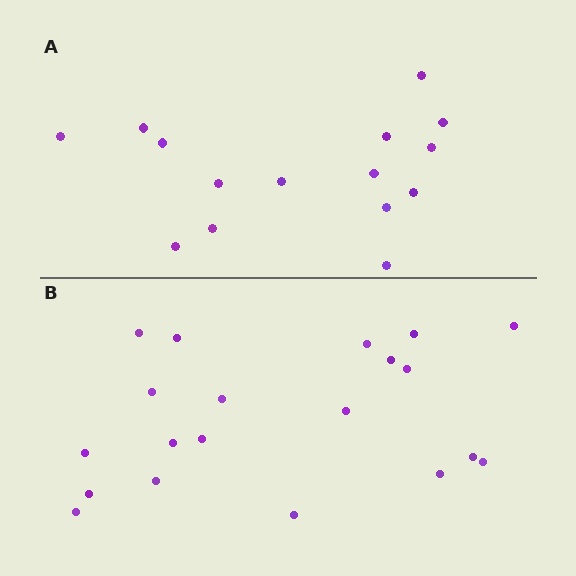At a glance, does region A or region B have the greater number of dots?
Region B (the bottom region) has more dots.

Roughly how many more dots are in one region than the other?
Region B has about 5 more dots than region A.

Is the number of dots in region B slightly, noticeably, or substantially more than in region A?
Region B has noticeably more, but not dramatically so. The ratio is roughly 1.3 to 1.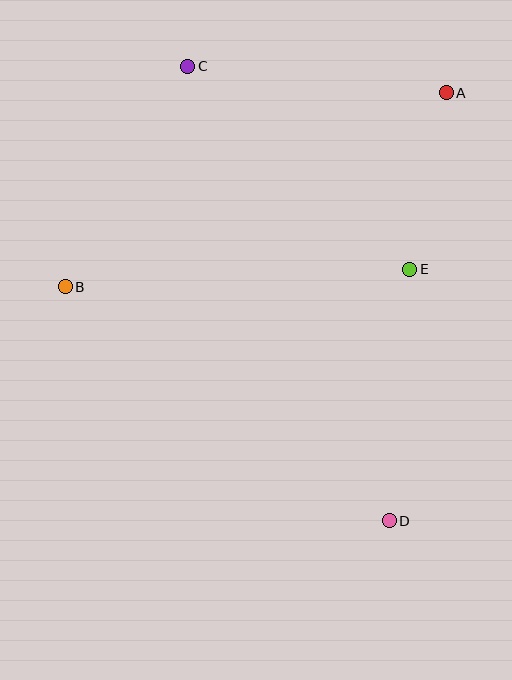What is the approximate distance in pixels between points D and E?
The distance between D and E is approximately 252 pixels.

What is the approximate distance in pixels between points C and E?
The distance between C and E is approximately 301 pixels.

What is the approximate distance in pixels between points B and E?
The distance between B and E is approximately 345 pixels.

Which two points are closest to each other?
Points A and E are closest to each other.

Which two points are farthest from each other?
Points C and D are farthest from each other.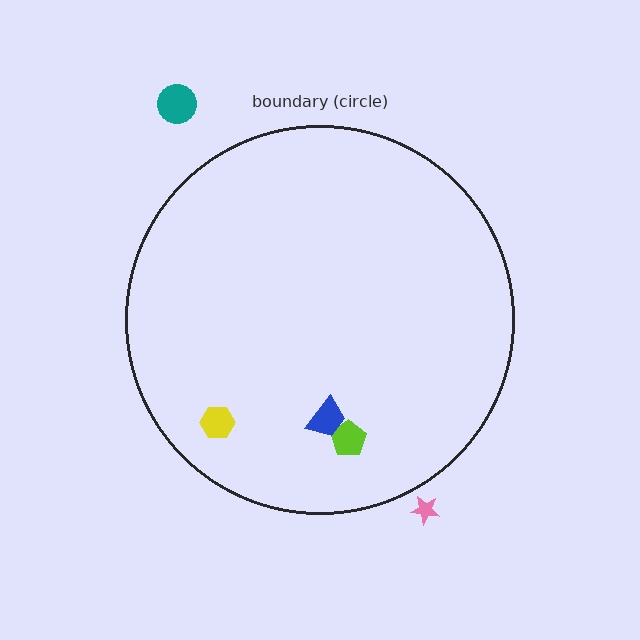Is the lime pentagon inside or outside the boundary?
Inside.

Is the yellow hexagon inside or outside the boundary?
Inside.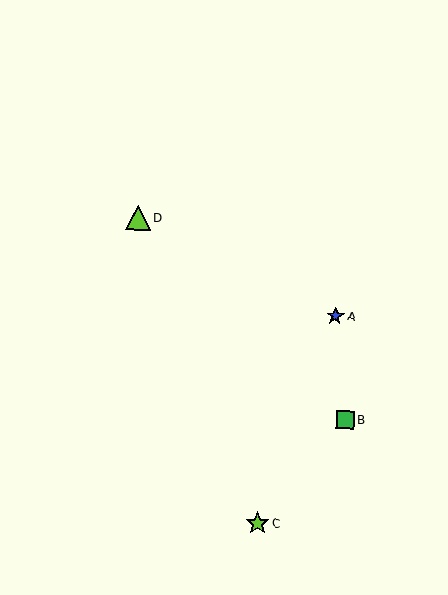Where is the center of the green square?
The center of the green square is at (345, 420).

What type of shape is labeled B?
Shape B is a green square.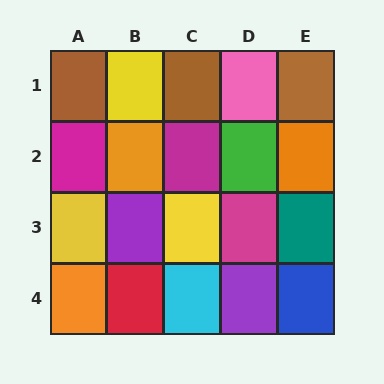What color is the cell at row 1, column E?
Brown.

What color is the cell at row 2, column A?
Magenta.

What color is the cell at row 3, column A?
Yellow.